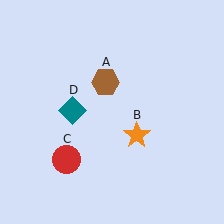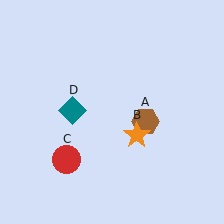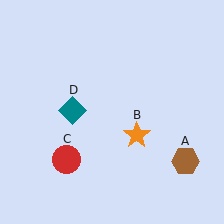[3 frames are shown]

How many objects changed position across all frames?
1 object changed position: brown hexagon (object A).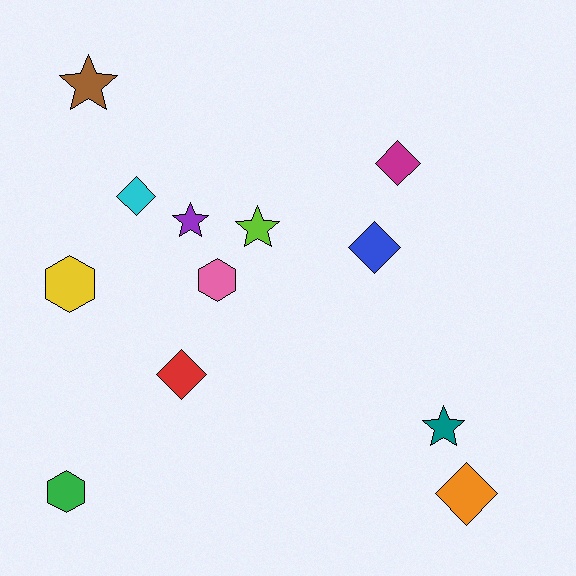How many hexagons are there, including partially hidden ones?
There are 3 hexagons.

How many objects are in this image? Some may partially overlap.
There are 12 objects.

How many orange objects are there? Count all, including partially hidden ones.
There is 1 orange object.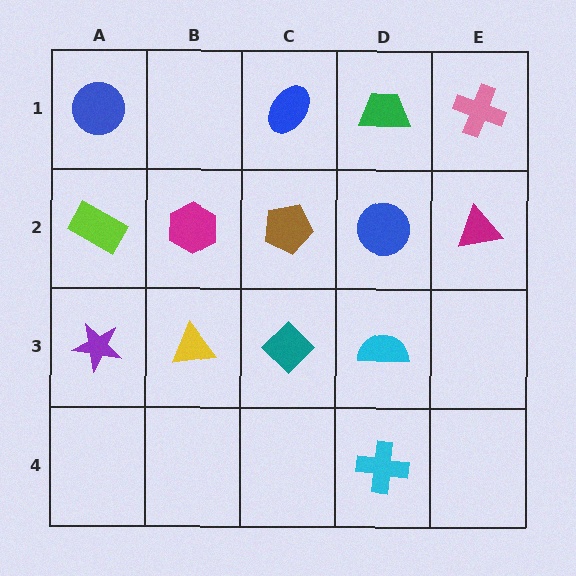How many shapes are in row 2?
5 shapes.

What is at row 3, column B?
A yellow triangle.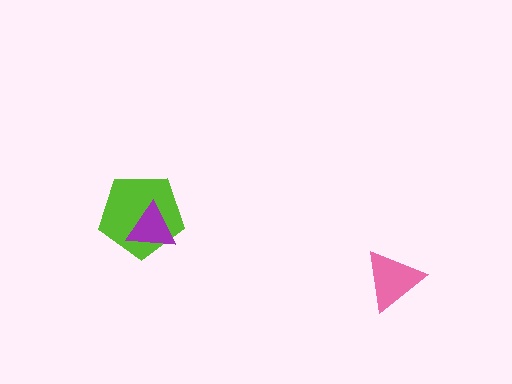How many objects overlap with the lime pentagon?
1 object overlaps with the lime pentagon.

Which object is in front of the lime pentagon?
The purple triangle is in front of the lime pentagon.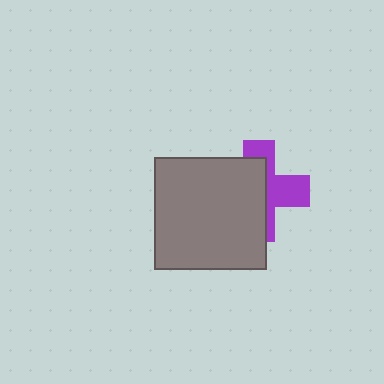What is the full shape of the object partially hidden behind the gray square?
The partially hidden object is a purple cross.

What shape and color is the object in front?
The object in front is a gray square.